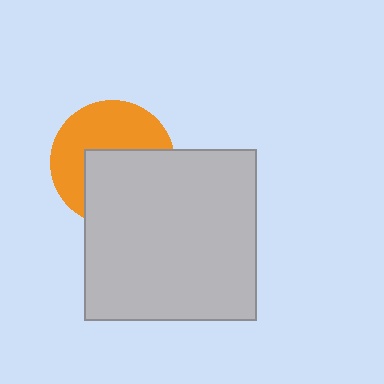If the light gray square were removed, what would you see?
You would see the complete orange circle.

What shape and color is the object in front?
The object in front is a light gray square.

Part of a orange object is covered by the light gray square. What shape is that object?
It is a circle.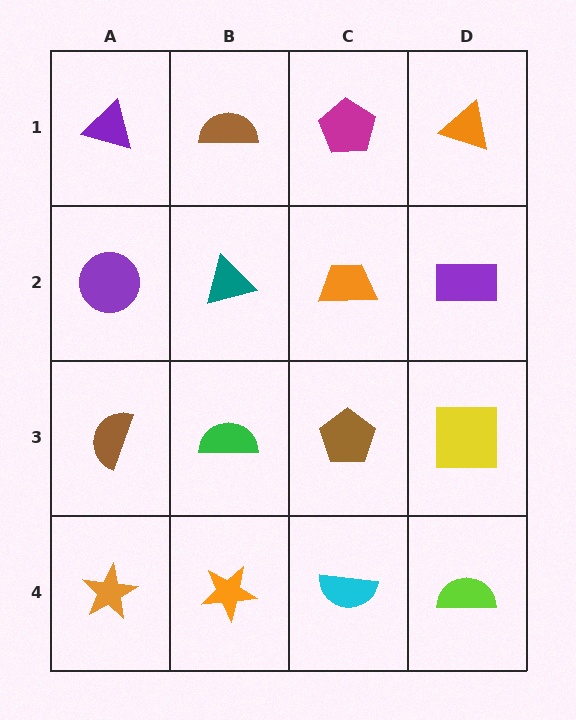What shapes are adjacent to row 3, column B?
A teal triangle (row 2, column B), an orange star (row 4, column B), a brown semicircle (row 3, column A), a brown pentagon (row 3, column C).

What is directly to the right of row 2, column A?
A teal triangle.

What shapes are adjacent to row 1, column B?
A teal triangle (row 2, column B), a purple triangle (row 1, column A), a magenta pentagon (row 1, column C).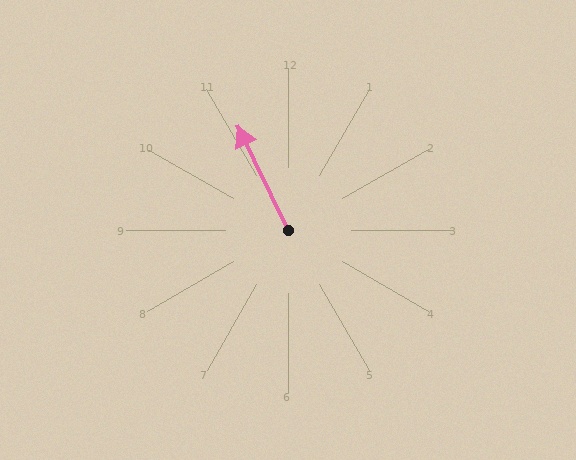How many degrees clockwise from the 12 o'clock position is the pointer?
Approximately 334 degrees.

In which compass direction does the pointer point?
Northwest.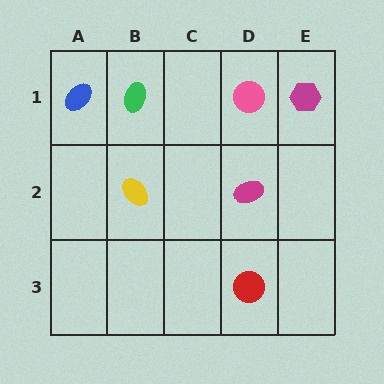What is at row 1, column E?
A magenta hexagon.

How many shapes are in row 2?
2 shapes.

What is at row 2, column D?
A magenta ellipse.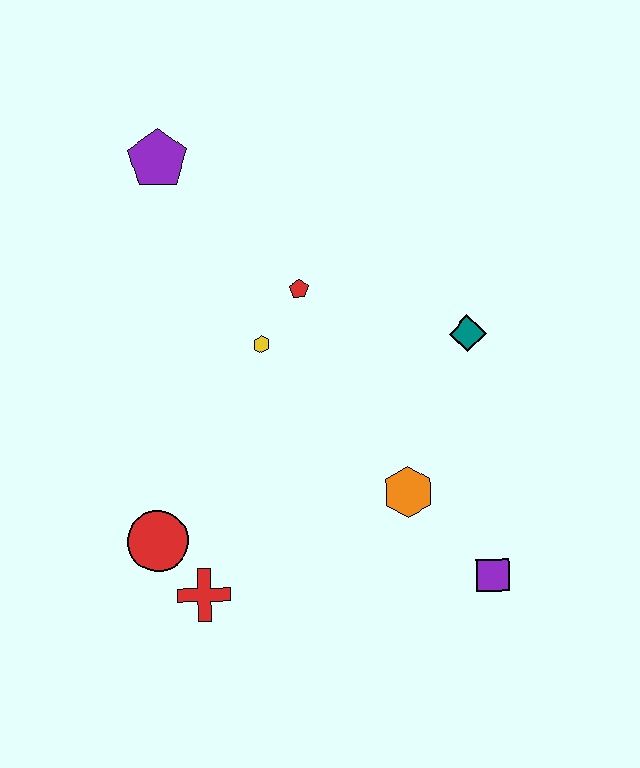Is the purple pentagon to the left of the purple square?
Yes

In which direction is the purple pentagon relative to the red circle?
The purple pentagon is above the red circle.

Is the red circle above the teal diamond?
No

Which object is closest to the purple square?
The orange hexagon is closest to the purple square.